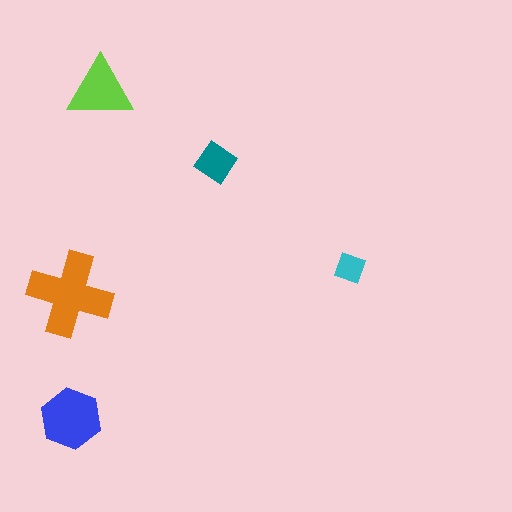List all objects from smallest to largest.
The cyan diamond, the teal diamond, the lime triangle, the blue hexagon, the orange cross.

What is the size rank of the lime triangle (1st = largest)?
3rd.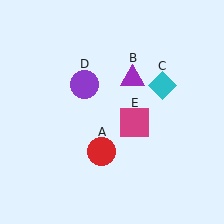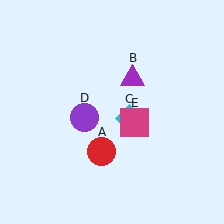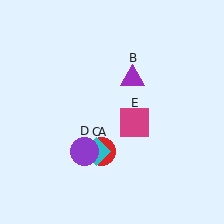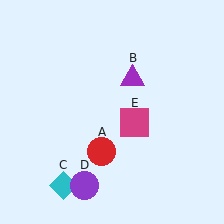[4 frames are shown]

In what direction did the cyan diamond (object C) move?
The cyan diamond (object C) moved down and to the left.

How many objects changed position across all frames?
2 objects changed position: cyan diamond (object C), purple circle (object D).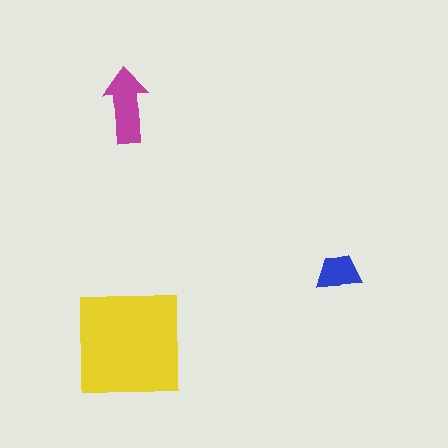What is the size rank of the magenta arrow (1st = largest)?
2nd.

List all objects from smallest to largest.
The blue trapezoid, the magenta arrow, the yellow square.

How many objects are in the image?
There are 3 objects in the image.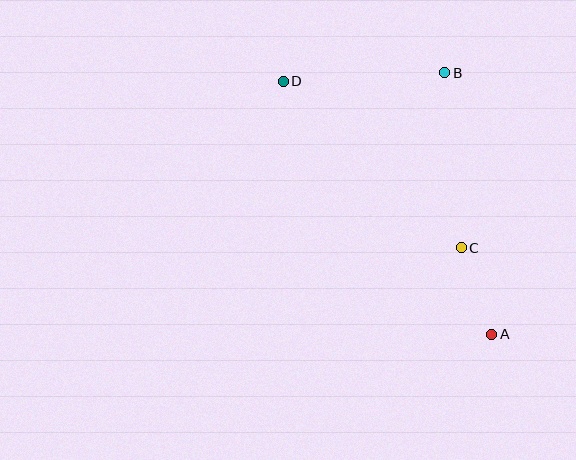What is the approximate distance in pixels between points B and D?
The distance between B and D is approximately 162 pixels.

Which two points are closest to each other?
Points A and C are closest to each other.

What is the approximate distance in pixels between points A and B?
The distance between A and B is approximately 266 pixels.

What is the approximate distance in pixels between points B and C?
The distance between B and C is approximately 176 pixels.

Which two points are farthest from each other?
Points A and D are farthest from each other.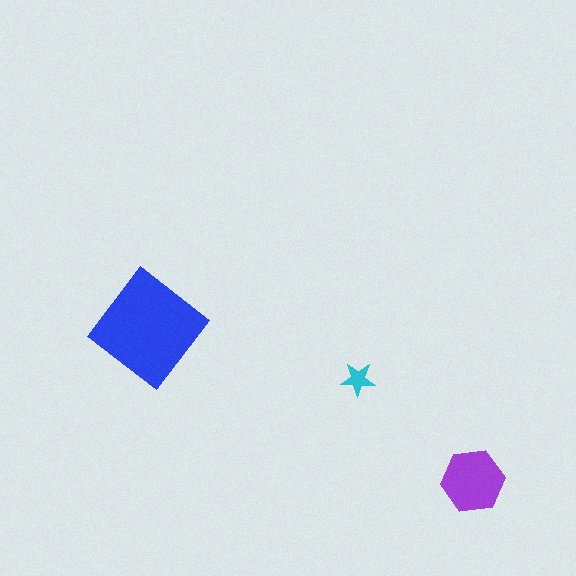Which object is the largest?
The blue diamond.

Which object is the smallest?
The cyan star.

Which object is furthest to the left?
The blue diamond is leftmost.